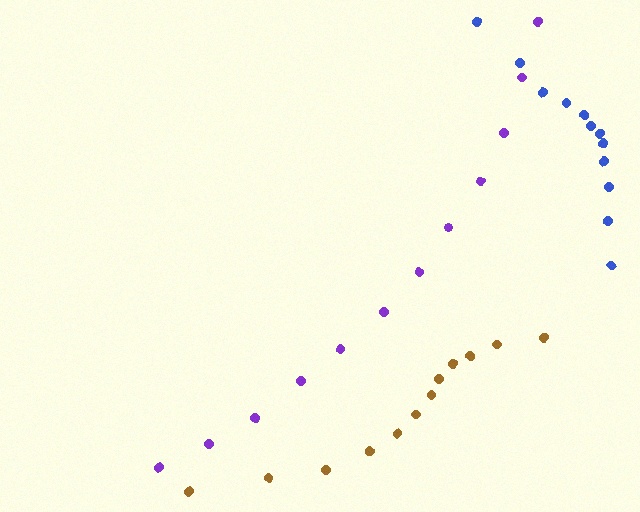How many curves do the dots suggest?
There are 3 distinct paths.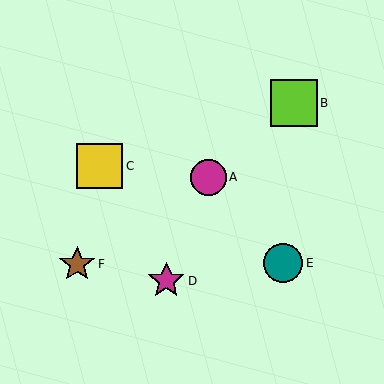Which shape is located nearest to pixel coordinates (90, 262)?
The brown star (labeled F) at (77, 264) is nearest to that location.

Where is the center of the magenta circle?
The center of the magenta circle is at (208, 177).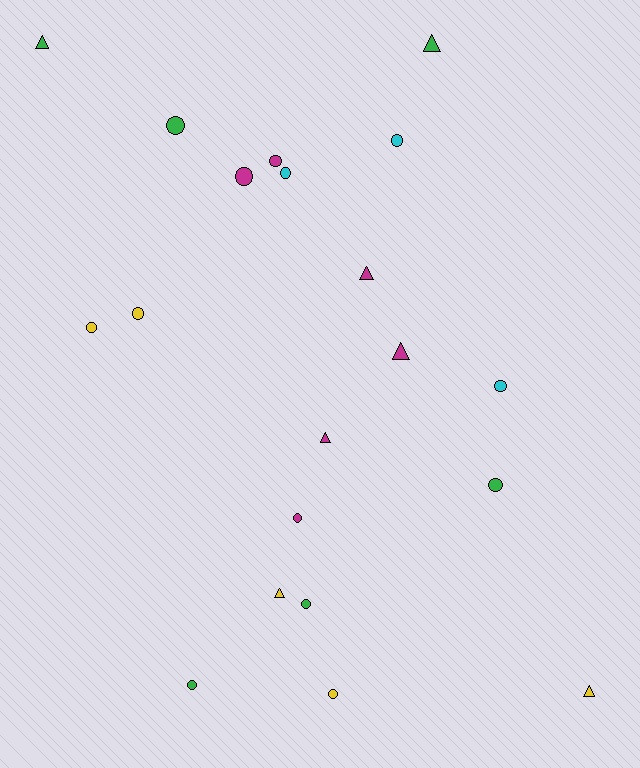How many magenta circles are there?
There are 3 magenta circles.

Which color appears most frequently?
Green, with 6 objects.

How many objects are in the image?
There are 20 objects.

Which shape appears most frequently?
Circle, with 13 objects.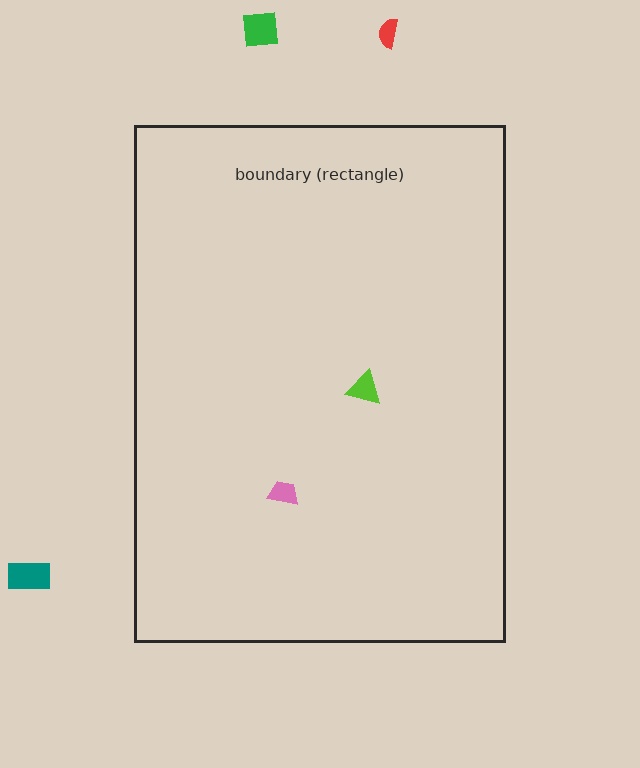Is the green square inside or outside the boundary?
Outside.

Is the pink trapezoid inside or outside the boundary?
Inside.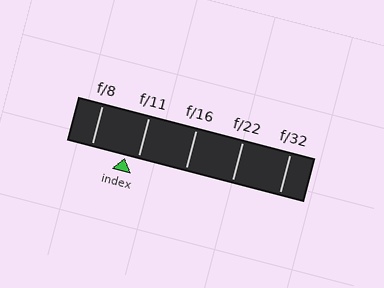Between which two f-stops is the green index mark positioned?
The index mark is between f/8 and f/11.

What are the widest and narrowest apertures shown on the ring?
The widest aperture shown is f/8 and the narrowest is f/32.